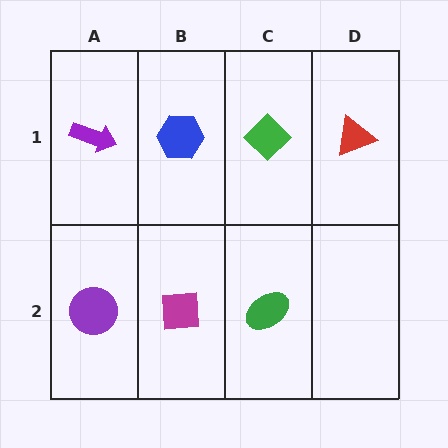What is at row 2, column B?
A magenta square.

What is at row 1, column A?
A purple arrow.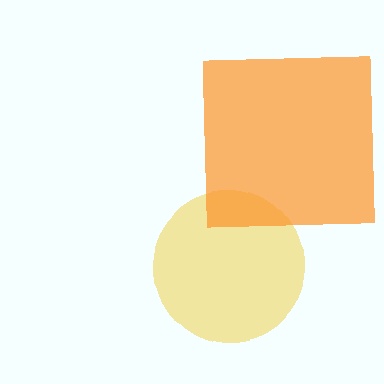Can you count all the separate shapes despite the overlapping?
Yes, there are 2 separate shapes.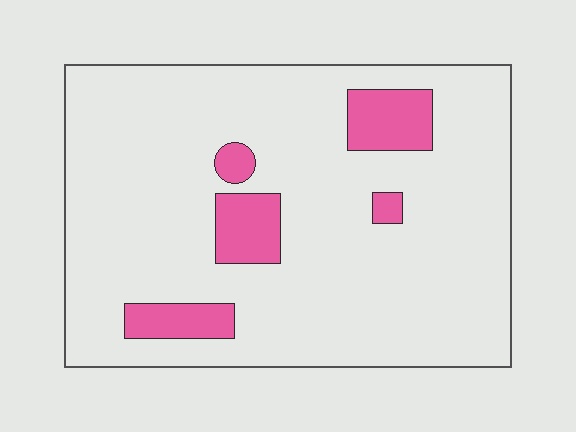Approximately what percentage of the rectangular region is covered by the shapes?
Approximately 10%.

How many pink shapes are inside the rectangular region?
5.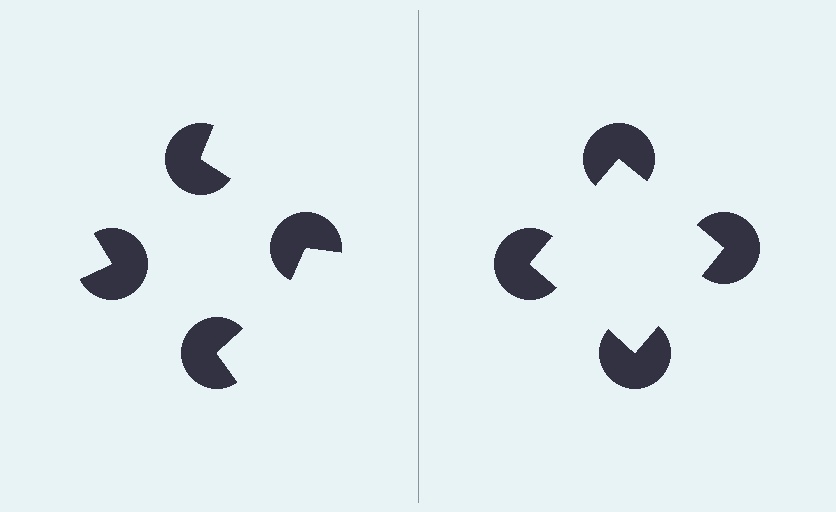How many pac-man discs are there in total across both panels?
8 — 4 on each side.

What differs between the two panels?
The pac-man discs are positioned identically on both sides; only the wedge orientations differ. On the right they align to a square; on the left they are misaligned.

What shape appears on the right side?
An illusory square.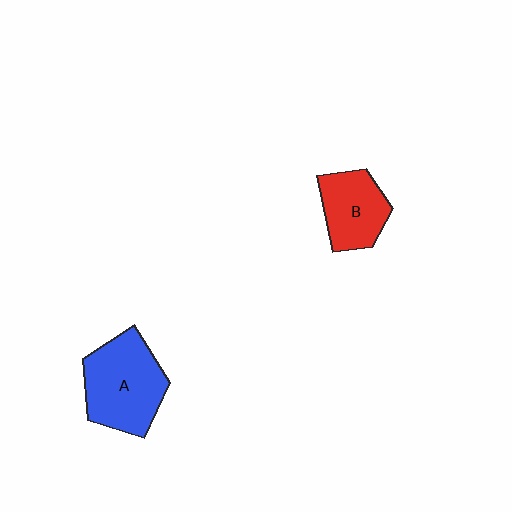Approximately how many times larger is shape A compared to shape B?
Approximately 1.5 times.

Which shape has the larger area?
Shape A (blue).